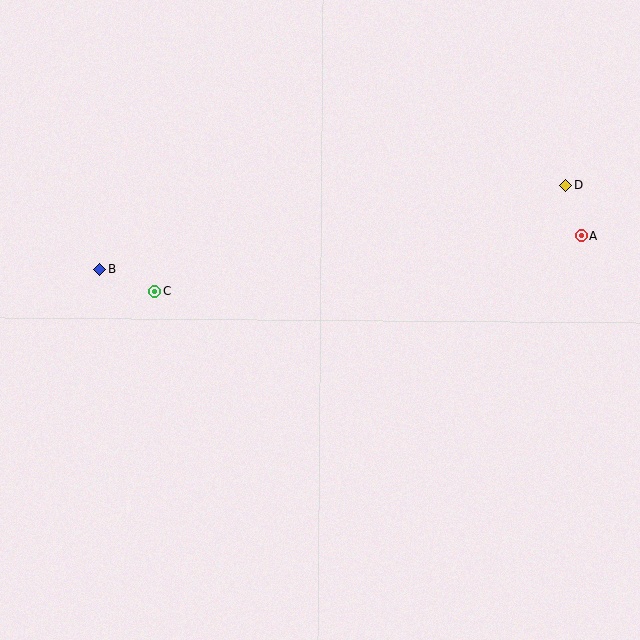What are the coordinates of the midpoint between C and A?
The midpoint between C and A is at (368, 263).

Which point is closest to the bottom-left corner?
Point C is closest to the bottom-left corner.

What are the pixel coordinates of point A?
Point A is at (581, 236).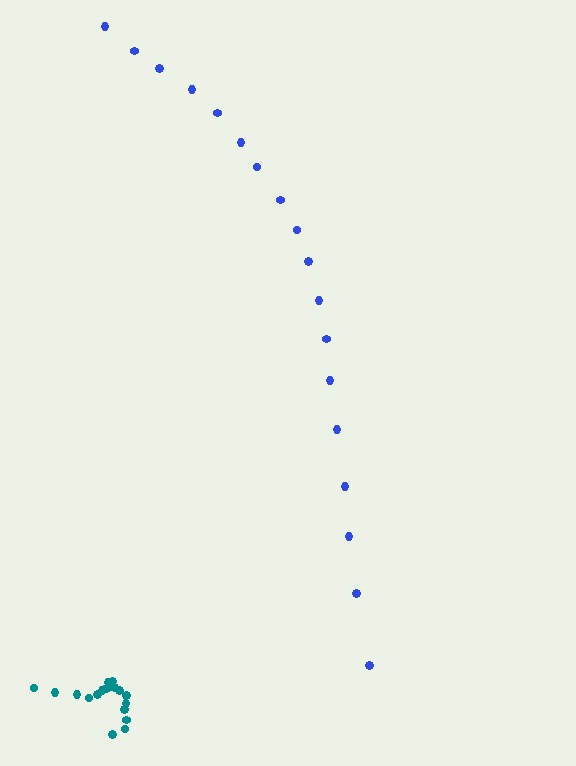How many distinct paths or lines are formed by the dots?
There are 2 distinct paths.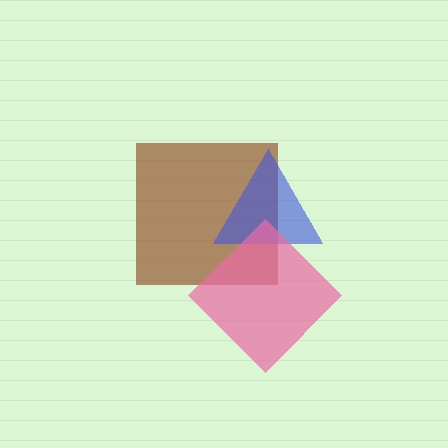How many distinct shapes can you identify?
There are 3 distinct shapes: a brown square, a blue triangle, a pink diamond.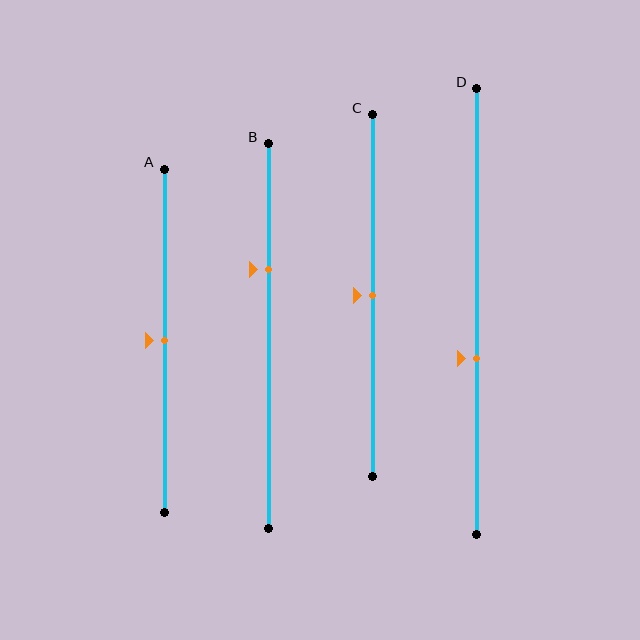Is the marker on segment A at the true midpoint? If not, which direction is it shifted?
Yes, the marker on segment A is at the true midpoint.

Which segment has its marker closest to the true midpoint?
Segment A has its marker closest to the true midpoint.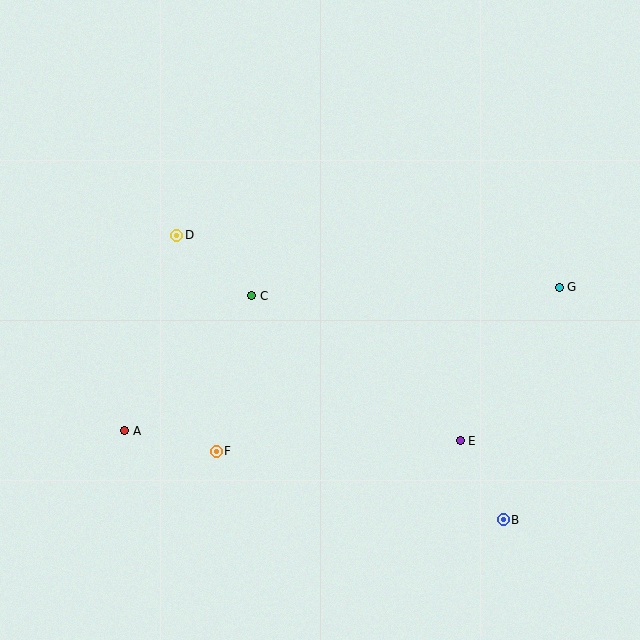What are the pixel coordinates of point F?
Point F is at (216, 451).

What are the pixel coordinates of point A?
Point A is at (125, 431).